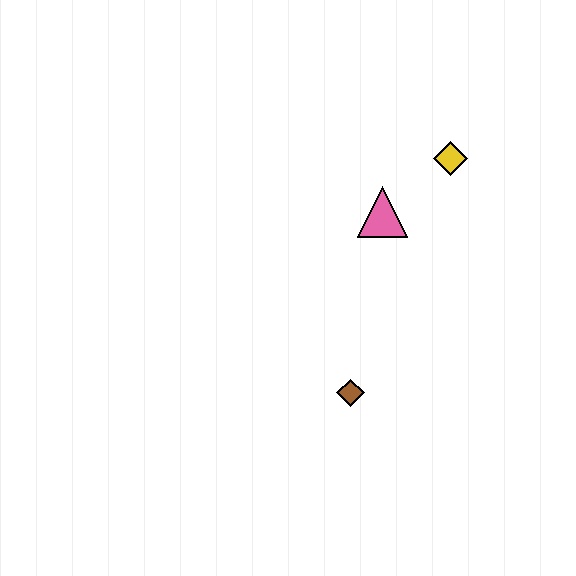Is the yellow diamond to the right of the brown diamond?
Yes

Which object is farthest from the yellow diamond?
The brown diamond is farthest from the yellow diamond.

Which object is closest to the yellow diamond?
The pink triangle is closest to the yellow diamond.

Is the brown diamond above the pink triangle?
No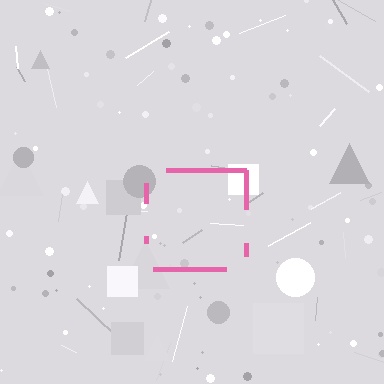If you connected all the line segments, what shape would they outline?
They would outline a square.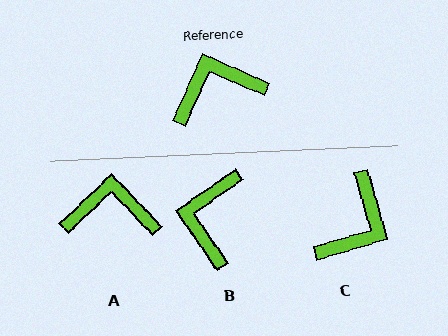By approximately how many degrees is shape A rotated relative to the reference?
Approximately 23 degrees clockwise.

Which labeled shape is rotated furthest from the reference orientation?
C, about 140 degrees away.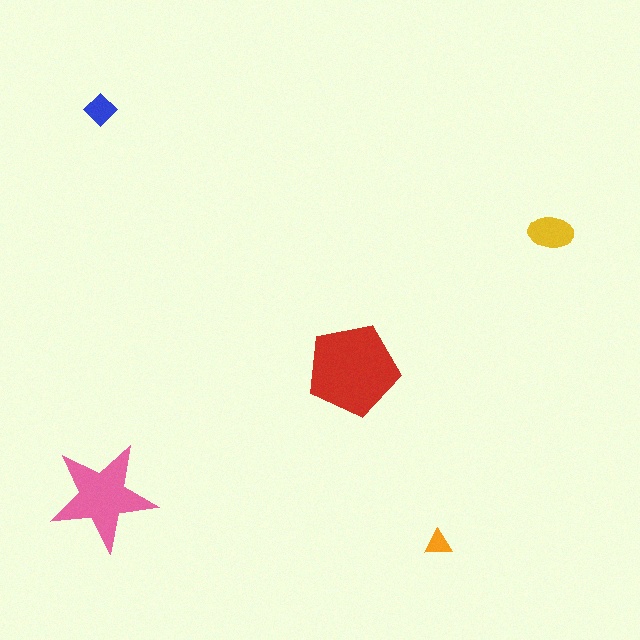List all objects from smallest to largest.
The orange triangle, the blue diamond, the yellow ellipse, the pink star, the red pentagon.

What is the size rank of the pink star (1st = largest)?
2nd.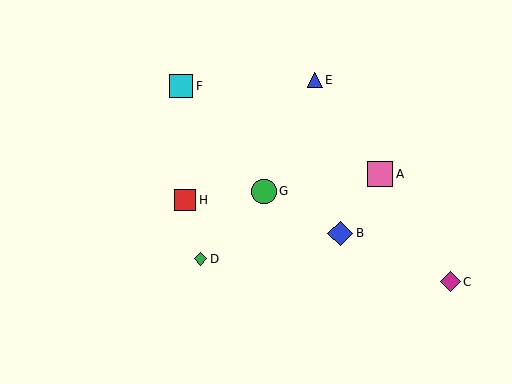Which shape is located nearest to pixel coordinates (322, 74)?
The blue triangle (labeled E) at (315, 80) is nearest to that location.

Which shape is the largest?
The pink square (labeled A) is the largest.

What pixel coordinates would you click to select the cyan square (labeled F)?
Click at (181, 86) to select the cyan square F.